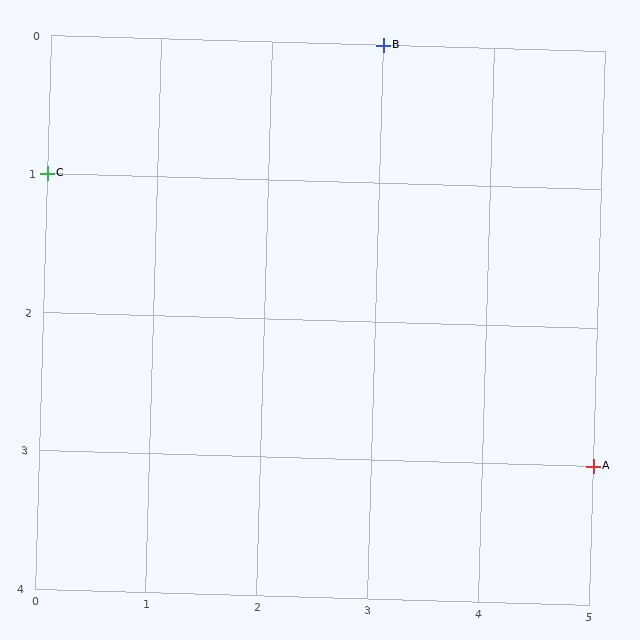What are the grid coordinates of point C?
Point C is at grid coordinates (0, 1).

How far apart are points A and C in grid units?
Points A and C are 5 columns and 2 rows apart (about 5.4 grid units diagonally).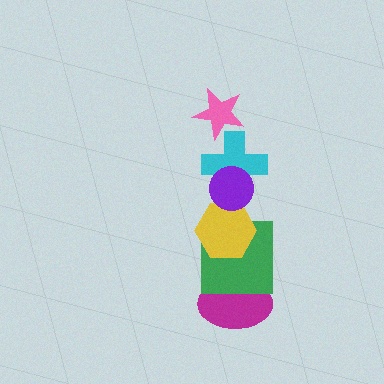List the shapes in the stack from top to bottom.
From top to bottom: the pink star, the purple circle, the cyan cross, the yellow hexagon, the green square, the magenta ellipse.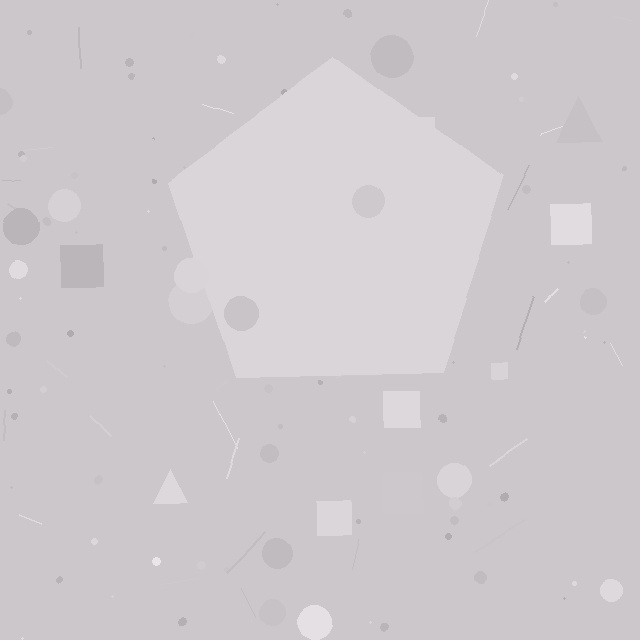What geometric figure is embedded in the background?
A pentagon is embedded in the background.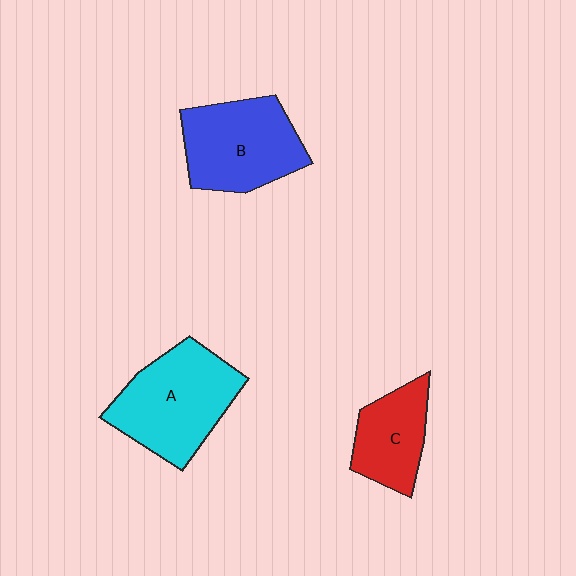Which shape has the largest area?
Shape A (cyan).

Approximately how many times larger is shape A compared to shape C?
Approximately 1.6 times.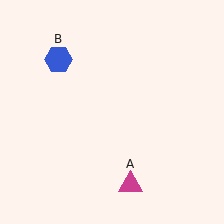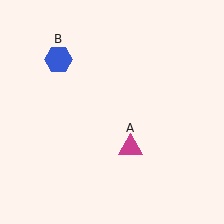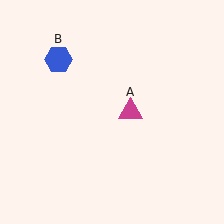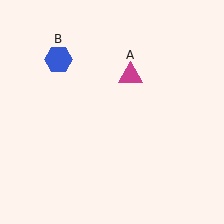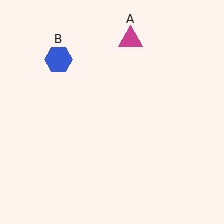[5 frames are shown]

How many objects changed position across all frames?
1 object changed position: magenta triangle (object A).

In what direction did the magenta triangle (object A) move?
The magenta triangle (object A) moved up.